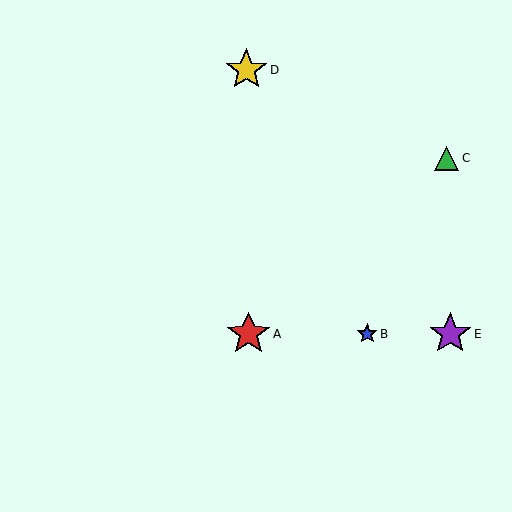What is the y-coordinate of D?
Object D is at y≈70.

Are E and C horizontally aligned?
No, E is at y≈334 and C is at y≈158.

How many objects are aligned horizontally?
3 objects (A, B, E) are aligned horizontally.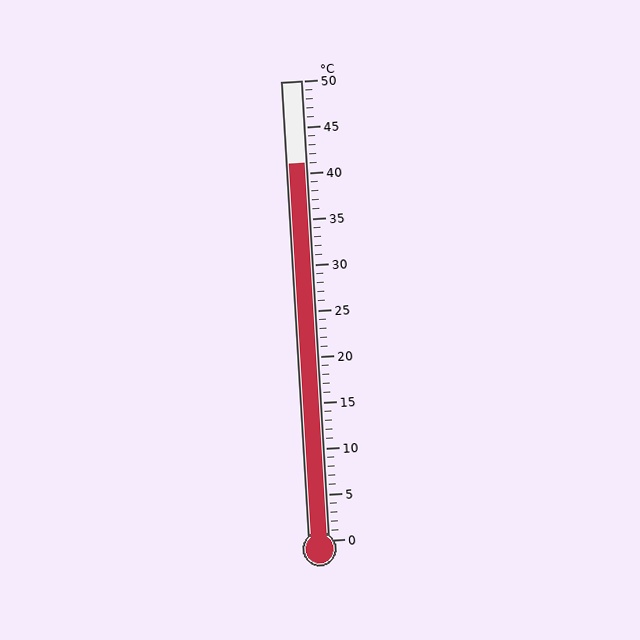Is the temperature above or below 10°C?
The temperature is above 10°C.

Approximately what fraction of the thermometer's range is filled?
The thermometer is filled to approximately 80% of its range.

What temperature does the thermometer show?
The thermometer shows approximately 41°C.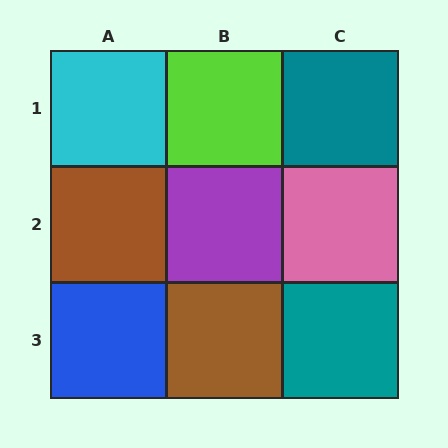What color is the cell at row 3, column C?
Teal.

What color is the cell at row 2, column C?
Pink.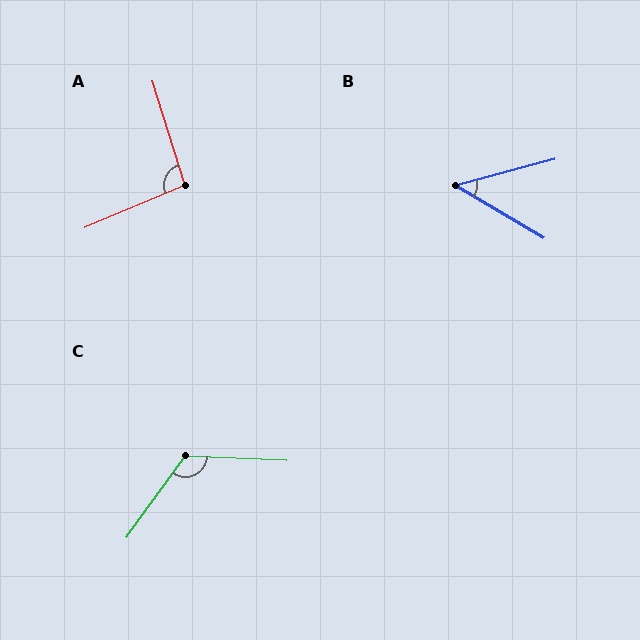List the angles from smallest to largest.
B (45°), A (96°), C (123°).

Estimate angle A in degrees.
Approximately 96 degrees.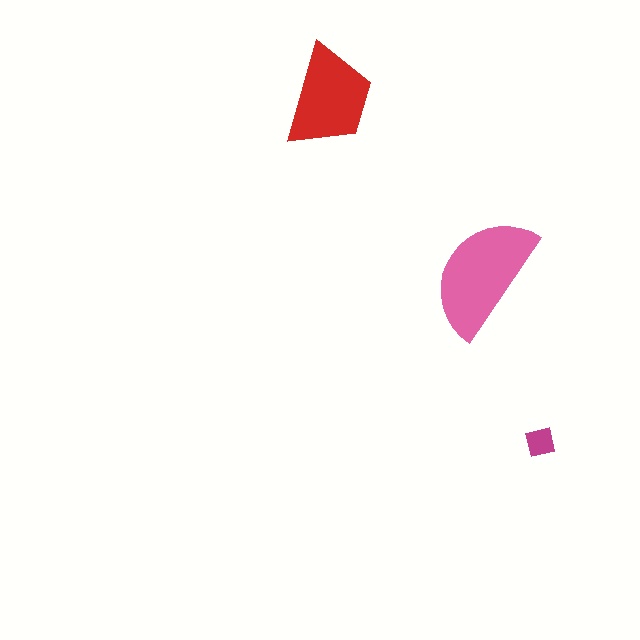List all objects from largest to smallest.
The pink semicircle, the red trapezoid, the magenta square.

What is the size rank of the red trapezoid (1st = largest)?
2nd.